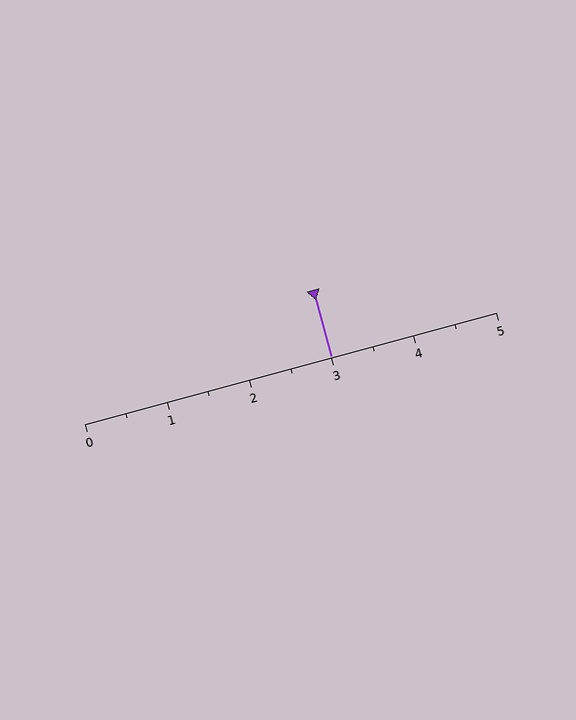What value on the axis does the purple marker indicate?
The marker indicates approximately 3.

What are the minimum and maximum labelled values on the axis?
The axis runs from 0 to 5.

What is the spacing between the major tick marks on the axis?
The major ticks are spaced 1 apart.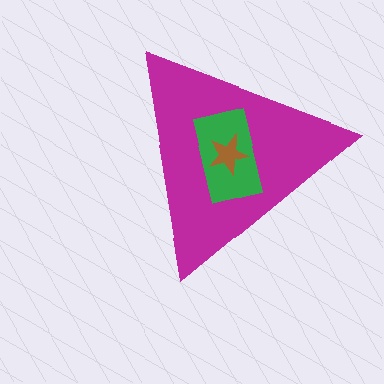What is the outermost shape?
The magenta triangle.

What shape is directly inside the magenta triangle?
The green rectangle.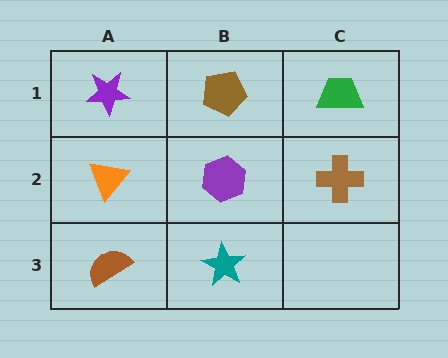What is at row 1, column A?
A purple star.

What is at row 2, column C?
A brown cross.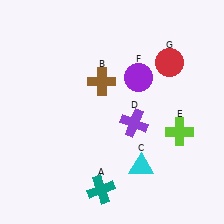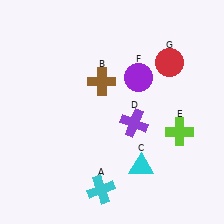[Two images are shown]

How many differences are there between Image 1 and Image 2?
There is 1 difference between the two images.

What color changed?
The cross (A) changed from teal in Image 1 to cyan in Image 2.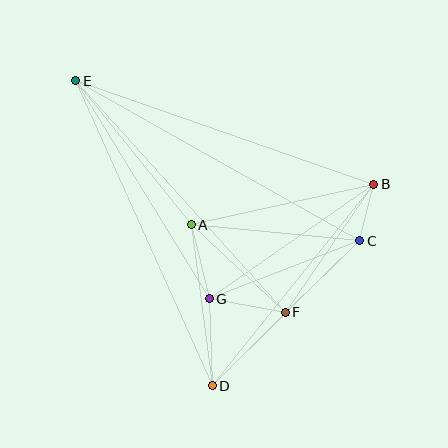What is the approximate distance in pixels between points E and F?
The distance between E and F is approximately 312 pixels.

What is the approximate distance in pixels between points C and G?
The distance between C and G is approximately 161 pixels.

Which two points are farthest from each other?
Points D and E are farthest from each other.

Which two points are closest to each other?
Points B and C are closest to each other.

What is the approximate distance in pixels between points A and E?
The distance between A and E is approximately 184 pixels.